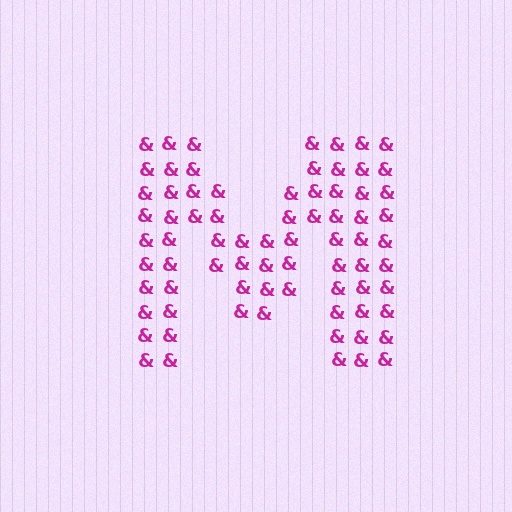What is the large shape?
The large shape is the letter M.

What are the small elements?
The small elements are ampersands.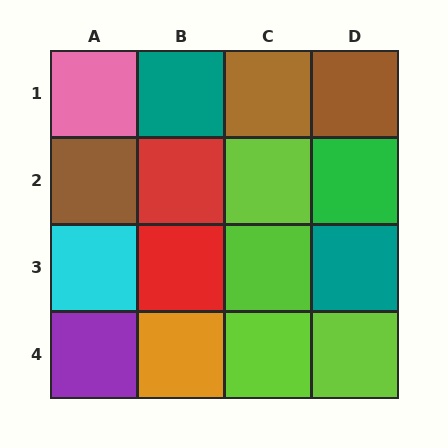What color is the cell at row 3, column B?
Red.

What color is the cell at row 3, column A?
Cyan.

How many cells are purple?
1 cell is purple.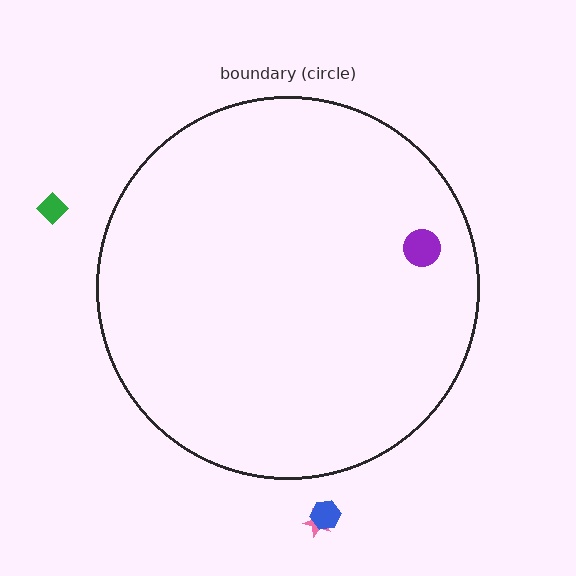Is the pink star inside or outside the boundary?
Outside.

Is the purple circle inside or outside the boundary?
Inside.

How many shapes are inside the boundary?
1 inside, 3 outside.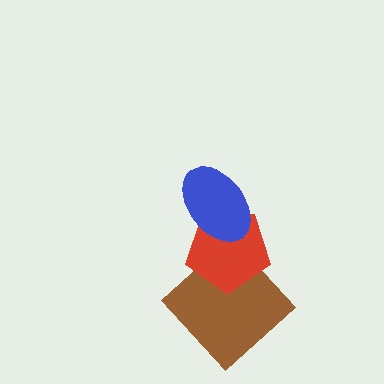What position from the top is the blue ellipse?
The blue ellipse is 1st from the top.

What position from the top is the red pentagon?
The red pentagon is 2nd from the top.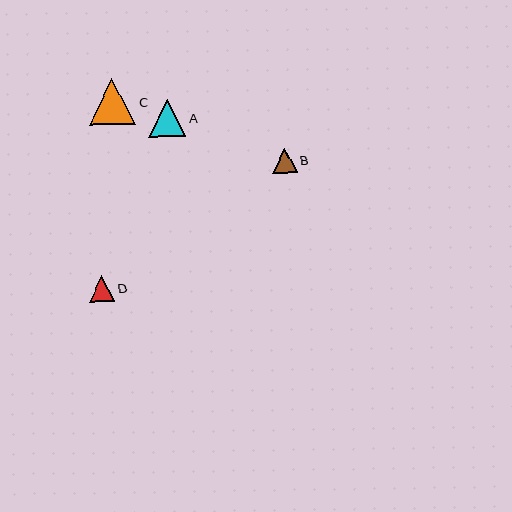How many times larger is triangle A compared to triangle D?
Triangle A is approximately 1.4 times the size of triangle D.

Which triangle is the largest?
Triangle C is the largest with a size of approximately 46 pixels.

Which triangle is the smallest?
Triangle B is the smallest with a size of approximately 24 pixels.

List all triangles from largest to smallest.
From largest to smallest: C, A, D, B.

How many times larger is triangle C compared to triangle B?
Triangle C is approximately 1.9 times the size of triangle B.